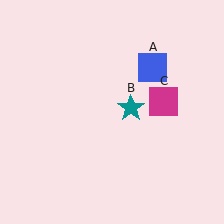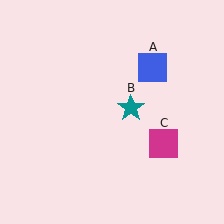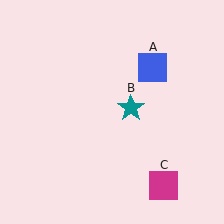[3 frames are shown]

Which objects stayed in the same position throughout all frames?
Blue square (object A) and teal star (object B) remained stationary.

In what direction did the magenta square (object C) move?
The magenta square (object C) moved down.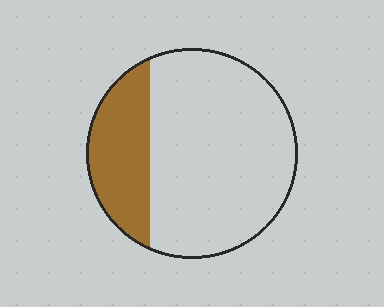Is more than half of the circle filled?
No.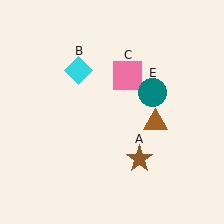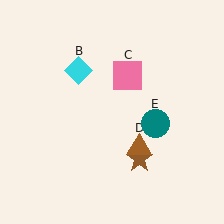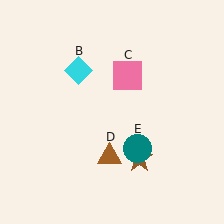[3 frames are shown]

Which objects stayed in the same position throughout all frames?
Brown star (object A) and cyan diamond (object B) and pink square (object C) remained stationary.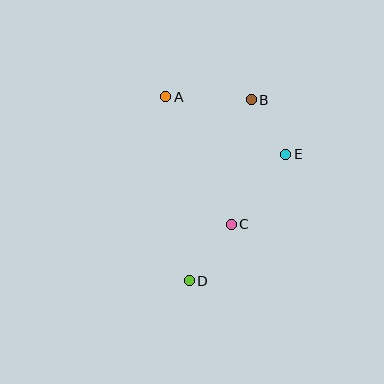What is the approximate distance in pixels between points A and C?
The distance between A and C is approximately 143 pixels.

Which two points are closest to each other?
Points B and E are closest to each other.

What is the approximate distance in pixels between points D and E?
The distance between D and E is approximately 159 pixels.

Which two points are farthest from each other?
Points B and D are farthest from each other.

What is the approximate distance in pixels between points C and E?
The distance between C and E is approximately 89 pixels.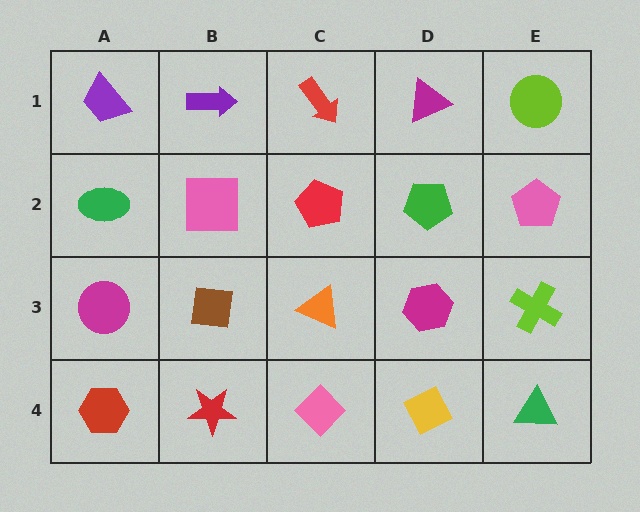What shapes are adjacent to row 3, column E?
A pink pentagon (row 2, column E), a green triangle (row 4, column E), a magenta hexagon (row 3, column D).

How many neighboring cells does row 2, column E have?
3.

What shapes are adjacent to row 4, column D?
A magenta hexagon (row 3, column D), a pink diamond (row 4, column C), a green triangle (row 4, column E).